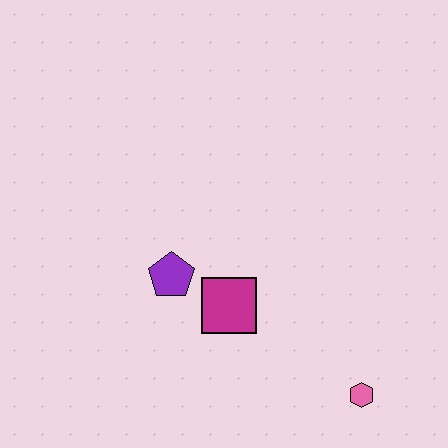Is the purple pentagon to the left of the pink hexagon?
Yes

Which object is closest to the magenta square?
The purple pentagon is closest to the magenta square.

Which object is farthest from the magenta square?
The pink hexagon is farthest from the magenta square.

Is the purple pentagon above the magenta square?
Yes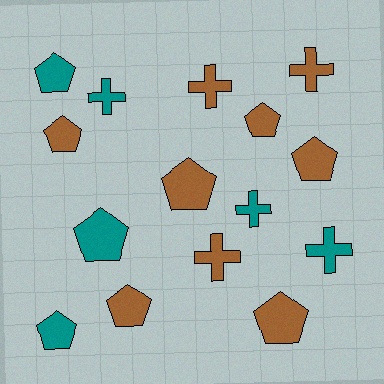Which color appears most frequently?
Brown, with 9 objects.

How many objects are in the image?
There are 15 objects.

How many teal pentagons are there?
There are 3 teal pentagons.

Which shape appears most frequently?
Pentagon, with 9 objects.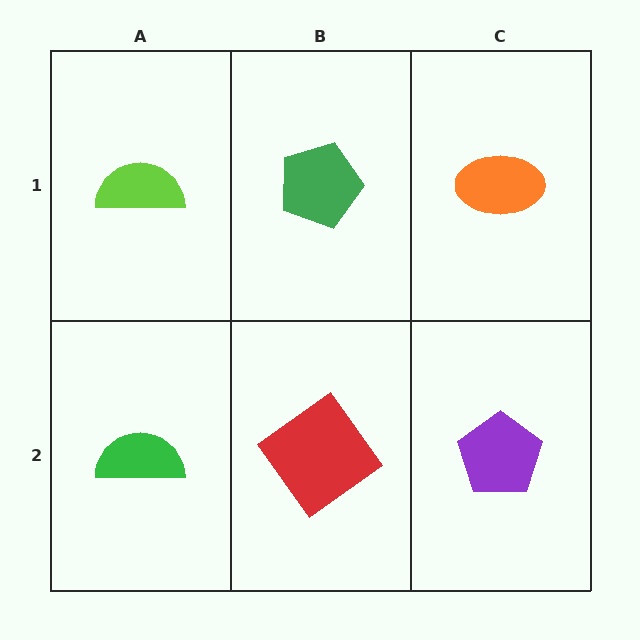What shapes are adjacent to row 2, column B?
A green pentagon (row 1, column B), a green semicircle (row 2, column A), a purple pentagon (row 2, column C).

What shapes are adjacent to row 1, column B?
A red diamond (row 2, column B), a lime semicircle (row 1, column A), an orange ellipse (row 1, column C).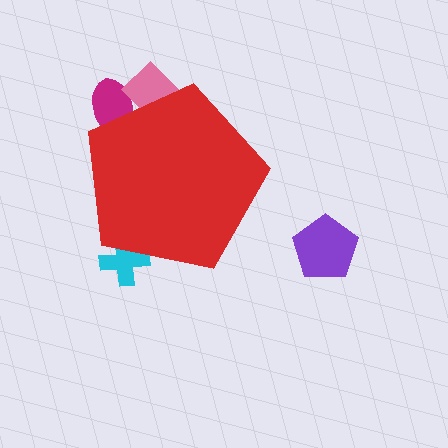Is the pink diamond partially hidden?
Yes, the pink diamond is partially hidden behind the red pentagon.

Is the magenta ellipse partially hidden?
Yes, the magenta ellipse is partially hidden behind the red pentagon.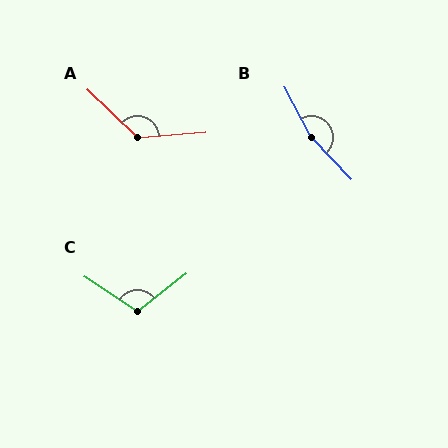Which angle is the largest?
B, at approximately 164 degrees.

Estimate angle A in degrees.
Approximately 132 degrees.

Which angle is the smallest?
C, at approximately 108 degrees.